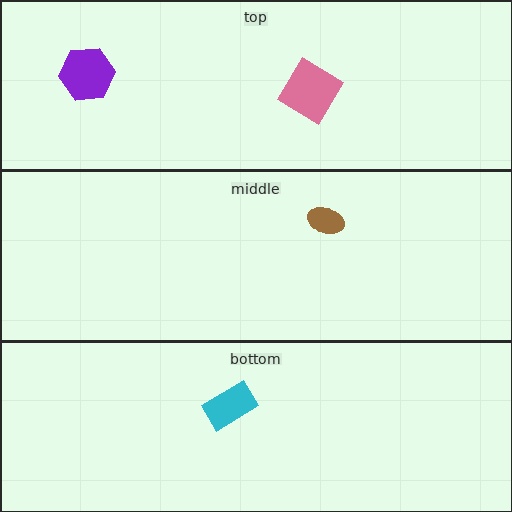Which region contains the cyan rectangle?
The bottom region.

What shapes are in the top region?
The pink diamond, the purple hexagon.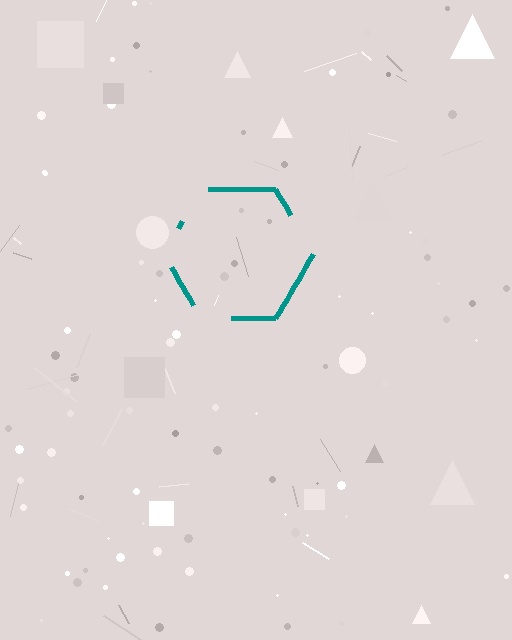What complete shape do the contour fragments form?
The contour fragments form a hexagon.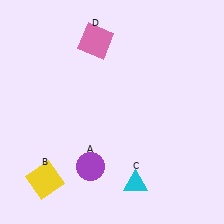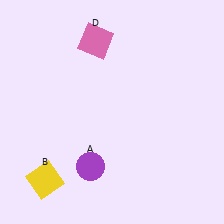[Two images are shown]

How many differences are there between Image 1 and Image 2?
There is 1 difference between the two images.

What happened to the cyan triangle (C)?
The cyan triangle (C) was removed in Image 2. It was in the bottom-right area of Image 1.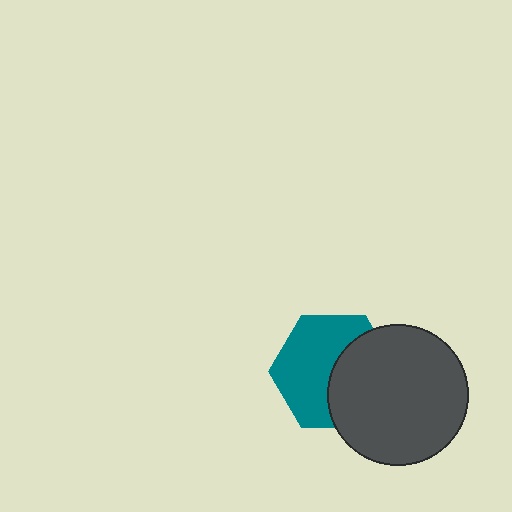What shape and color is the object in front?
The object in front is a dark gray circle.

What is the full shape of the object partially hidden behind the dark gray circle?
The partially hidden object is a teal hexagon.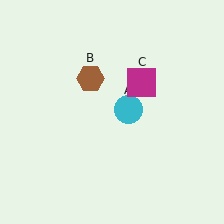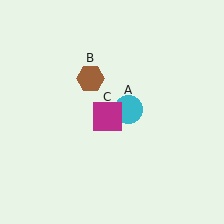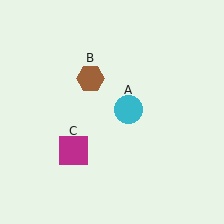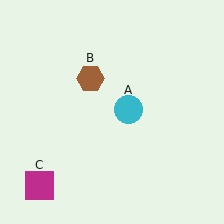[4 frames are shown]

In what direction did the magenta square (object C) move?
The magenta square (object C) moved down and to the left.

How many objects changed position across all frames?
1 object changed position: magenta square (object C).